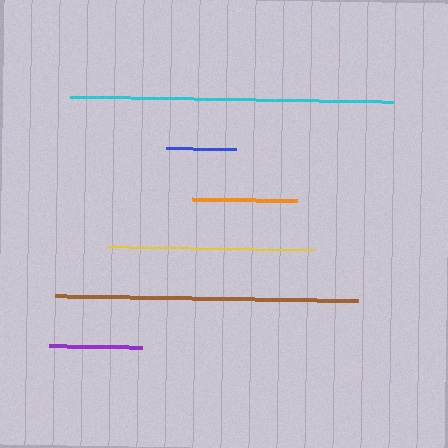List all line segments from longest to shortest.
From longest to shortest: cyan, brown, yellow, orange, purple, blue.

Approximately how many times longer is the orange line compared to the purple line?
The orange line is approximately 1.1 times the length of the purple line.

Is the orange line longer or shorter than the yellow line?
The yellow line is longer than the orange line.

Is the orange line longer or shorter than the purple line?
The orange line is longer than the purple line.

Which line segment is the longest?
The cyan line is the longest at approximately 323 pixels.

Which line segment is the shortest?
The blue line is the shortest at approximately 69 pixels.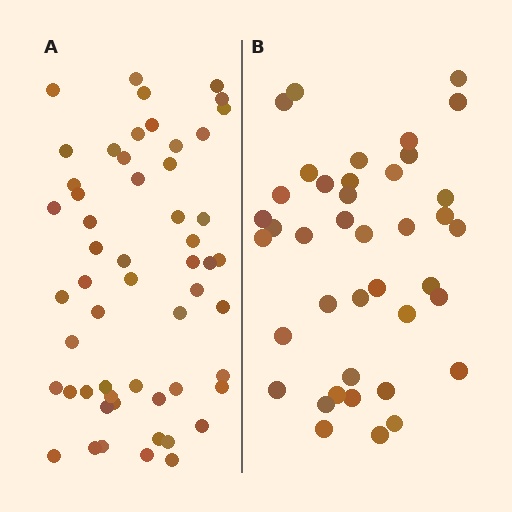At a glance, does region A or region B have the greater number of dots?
Region A (the left region) has more dots.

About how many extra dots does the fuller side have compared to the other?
Region A has approximately 15 more dots than region B.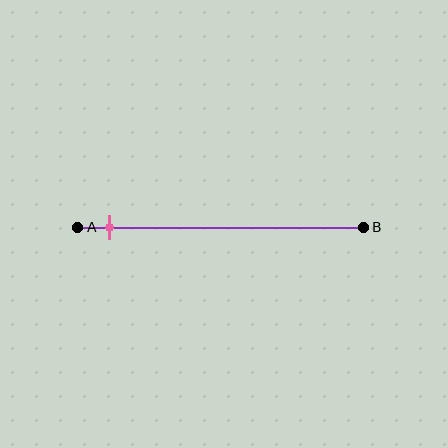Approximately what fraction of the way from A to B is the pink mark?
The pink mark is approximately 10% of the way from A to B.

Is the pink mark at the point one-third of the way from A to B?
No, the mark is at about 10% from A, not at the 33% one-third point.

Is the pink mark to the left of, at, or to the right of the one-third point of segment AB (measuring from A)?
The pink mark is to the left of the one-third point of segment AB.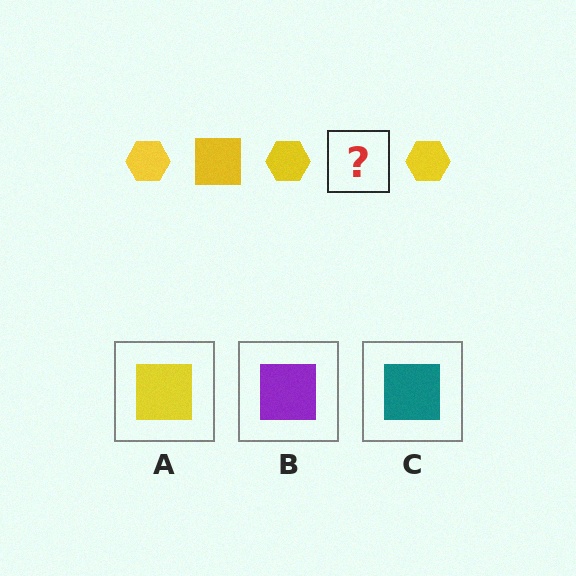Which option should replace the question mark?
Option A.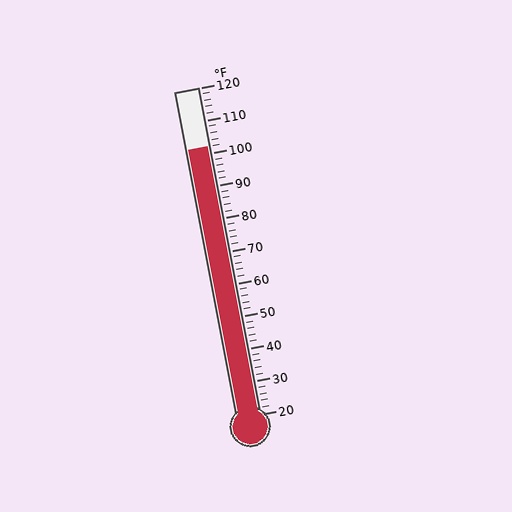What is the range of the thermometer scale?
The thermometer scale ranges from 20°F to 120°F.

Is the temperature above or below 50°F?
The temperature is above 50°F.